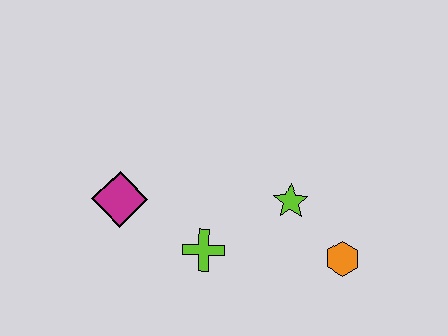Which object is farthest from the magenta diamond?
The orange hexagon is farthest from the magenta diamond.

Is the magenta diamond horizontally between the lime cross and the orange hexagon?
No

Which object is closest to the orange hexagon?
The lime star is closest to the orange hexagon.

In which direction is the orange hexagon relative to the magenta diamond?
The orange hexagon is to the right of the magenta diamond.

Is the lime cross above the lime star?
No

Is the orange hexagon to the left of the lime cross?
No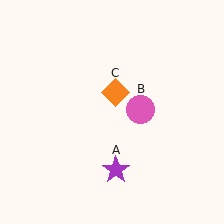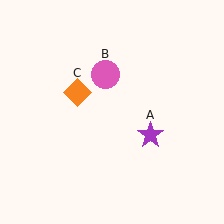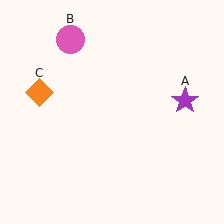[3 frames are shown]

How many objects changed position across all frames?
3 objects changed position: purple star (object A), pink circle (object B), orange diamond (object C).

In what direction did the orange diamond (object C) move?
The orange diamond (object C) moved left.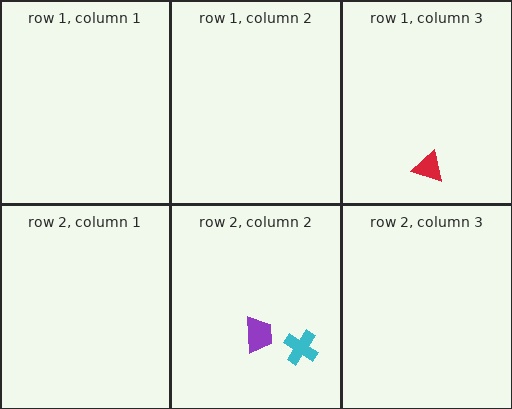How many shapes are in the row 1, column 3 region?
1.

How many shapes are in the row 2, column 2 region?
2.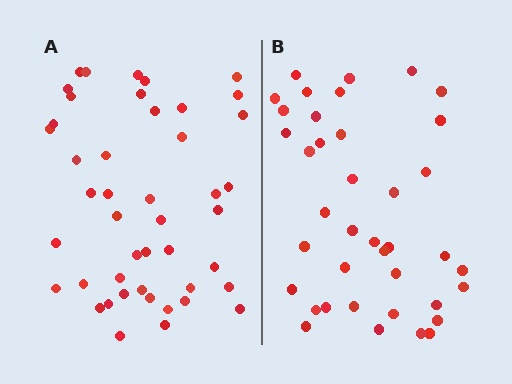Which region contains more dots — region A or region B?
Region A (the left region) has more dots.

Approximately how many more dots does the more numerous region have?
Region A has about 6 more dots than region B.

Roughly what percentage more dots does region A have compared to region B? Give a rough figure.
About 15% more.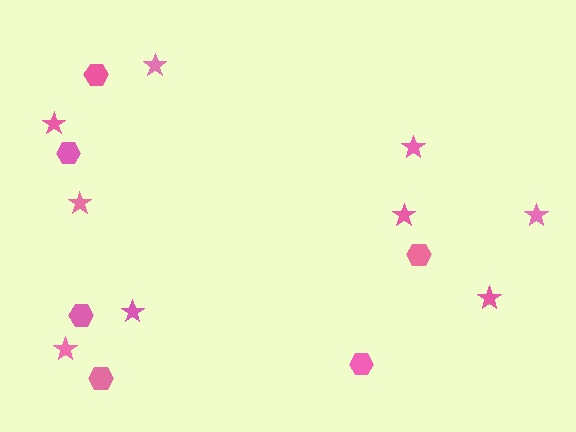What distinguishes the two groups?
There are 2 groups: one group of hexagons (6) and one group of stars (9).